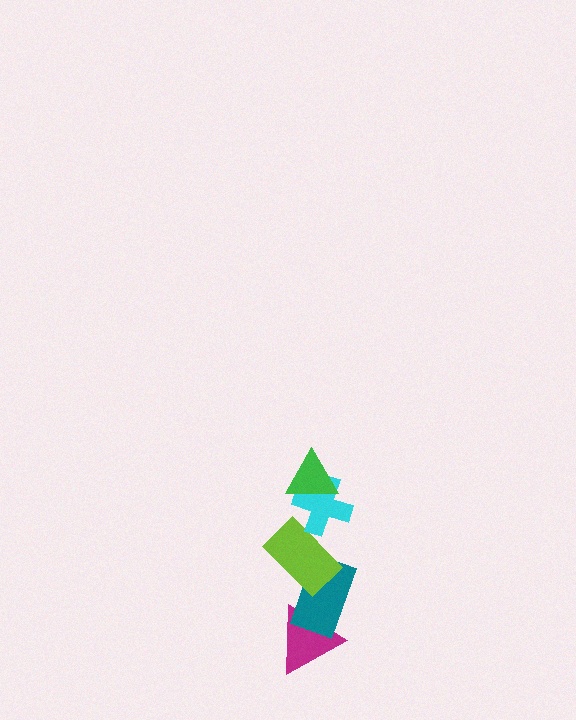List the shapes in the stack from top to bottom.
From top to bottom: the green triangle, the cyan cross, the lime rectangle, the teal rectangle, the magenta triangle.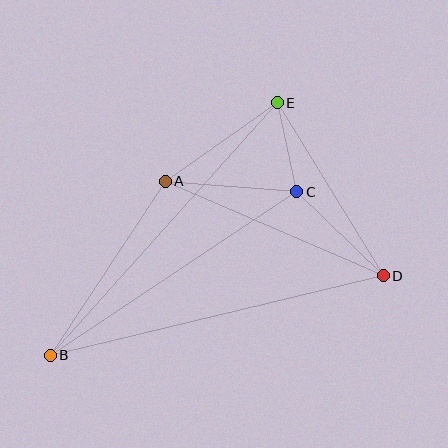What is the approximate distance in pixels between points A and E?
The distance between A and E is approximately 137 pixels.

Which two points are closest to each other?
Points C and E are closest to each other.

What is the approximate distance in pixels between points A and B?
The distance between A and B is approximately 208 pixels.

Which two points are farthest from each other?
Points B and D are farthest from each other.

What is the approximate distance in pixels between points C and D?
The distance between C and D is approximately 121 pixels.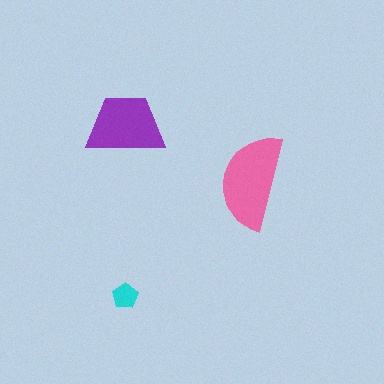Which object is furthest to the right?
The pink semicircle is rightmost.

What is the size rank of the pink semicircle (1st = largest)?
1st.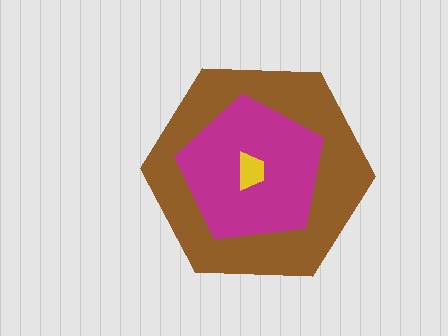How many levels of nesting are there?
3.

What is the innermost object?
The yellow trapezoid.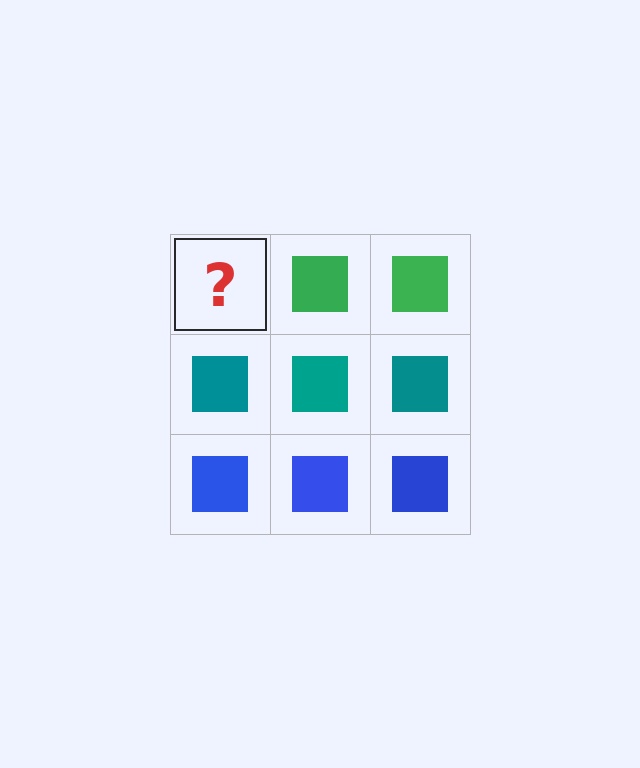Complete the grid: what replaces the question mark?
The question mark should be replaced with a green square.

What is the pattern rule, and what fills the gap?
The rule is that each row has a consistent color. The gap should be filled with a green square.